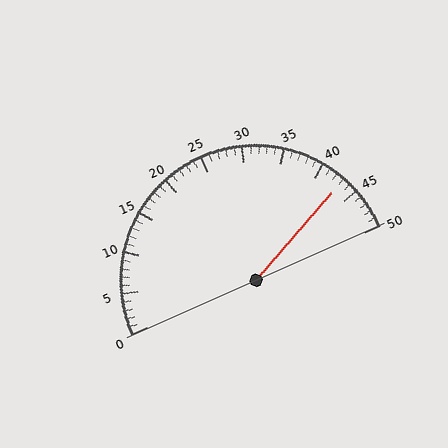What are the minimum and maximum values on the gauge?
The gauge ranges from 0 to 50.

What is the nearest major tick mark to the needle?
The nearest major tick mark is 45.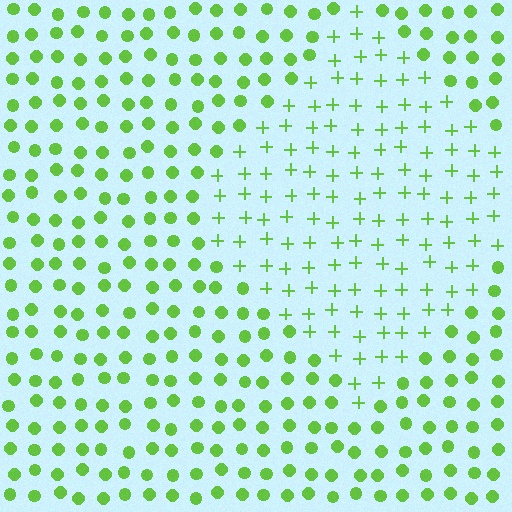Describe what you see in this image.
The image is filled with small lime elements arranged in a uniform grid. A diamond-shaped region contains plus signs, while the surrounding area contains circles. The boundary is defined purely by the change in element shape.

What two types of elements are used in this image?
The image uses plus signs inside the diamond region and circles outside it.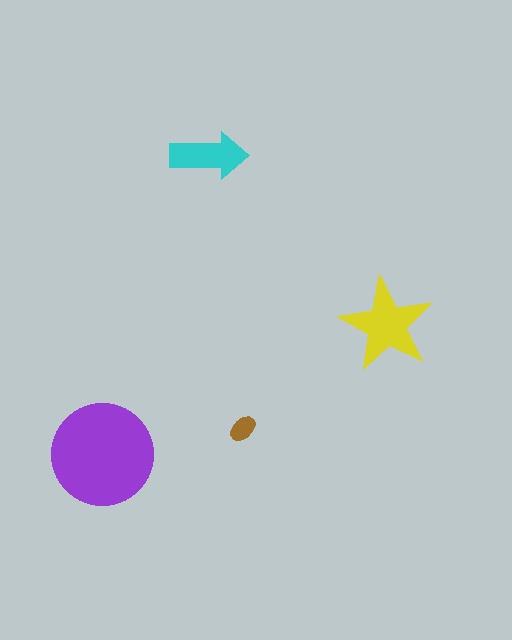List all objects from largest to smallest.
The purple circle, the yellow star, the cyan arrow, the brown ellipse.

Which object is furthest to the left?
The purple circle is leftmost.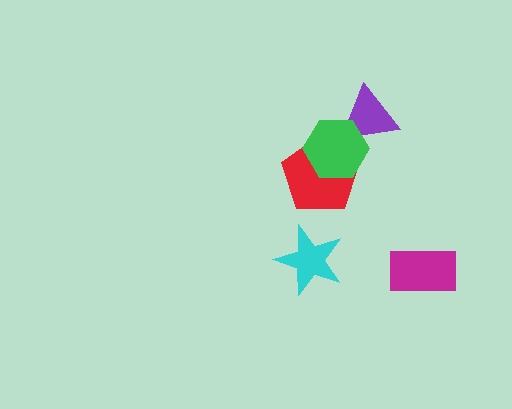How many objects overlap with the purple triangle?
1 object overlaps with the purple triangle.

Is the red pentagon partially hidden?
Yes, it is partially covered by another shape.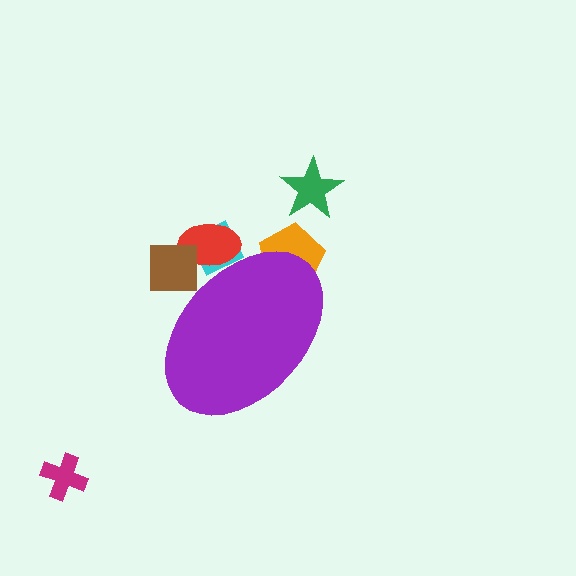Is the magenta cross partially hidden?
No, the magenta cross is fully visible.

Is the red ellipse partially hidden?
Yes, the red ellipse is partially hidden behind the purple ellipse.